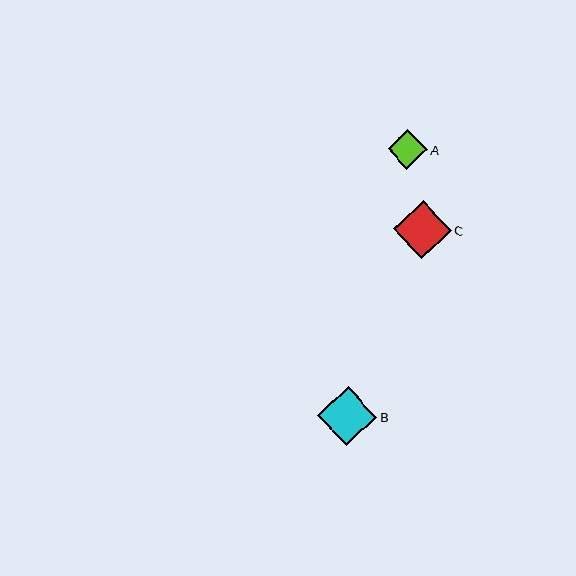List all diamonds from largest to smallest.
From largest to smallest: B, C, A.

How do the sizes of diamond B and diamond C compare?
Diamond B and diamond C are approximately the same size.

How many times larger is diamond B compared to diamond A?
Diamond B is approximately 1.5 times the size of diamond A.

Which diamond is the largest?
Diamond B is the largest with a size of approximately 59 pixels.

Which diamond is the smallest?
Diamond A is the smallest with a size of approximately 40 pixels.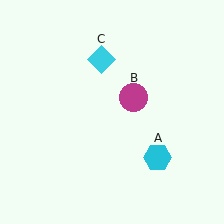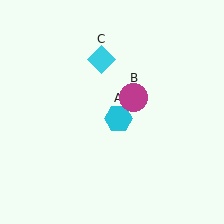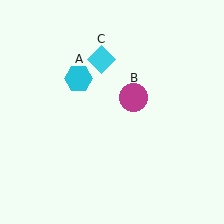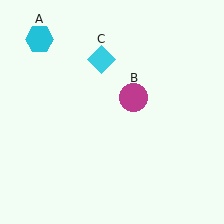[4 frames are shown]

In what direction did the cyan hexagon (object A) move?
The cyan hexagon (object A) moved up and to the left.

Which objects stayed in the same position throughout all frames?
Magenta circle (object B) and cyan diamond (object C) remained stationary.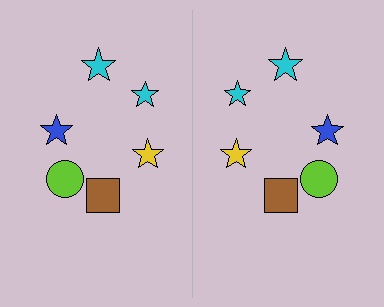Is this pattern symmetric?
Yes, this pattern has bilateral (reflection) symmetry.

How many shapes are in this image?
There are 12 shapes in this image.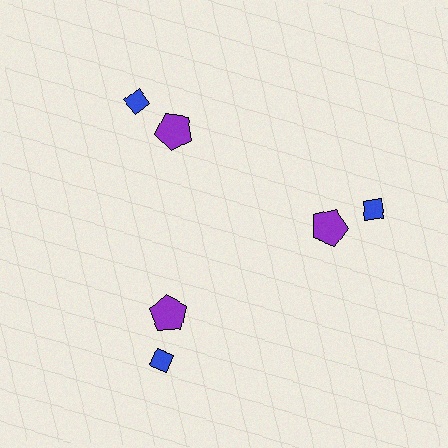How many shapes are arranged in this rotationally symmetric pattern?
There are 6 shapes, arranged in 3 groups of 2.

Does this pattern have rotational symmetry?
Yes, this pattern has 3-fold rotational symmetry. It looks the same after rotating 120 degrees around the center.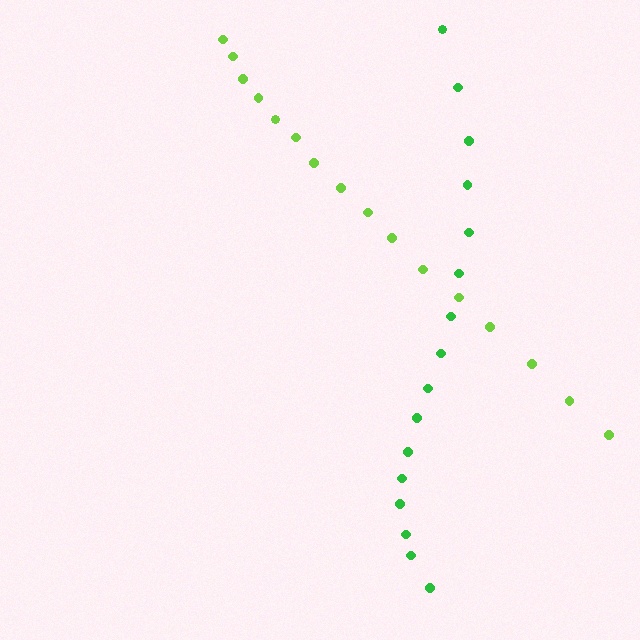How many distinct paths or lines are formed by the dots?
There are 2 distinct paths.